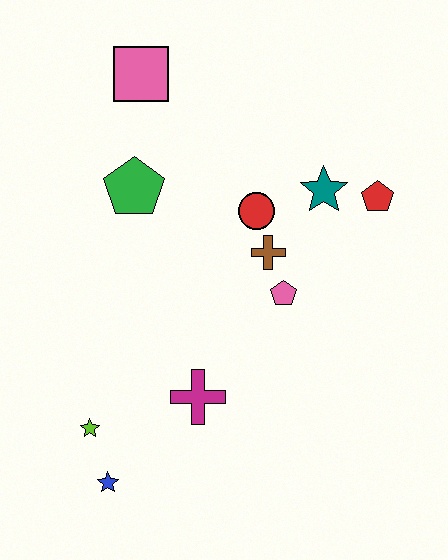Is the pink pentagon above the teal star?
No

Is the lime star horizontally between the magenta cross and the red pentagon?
No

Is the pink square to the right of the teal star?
No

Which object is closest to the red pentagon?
The teal star is closest to the red pentagon.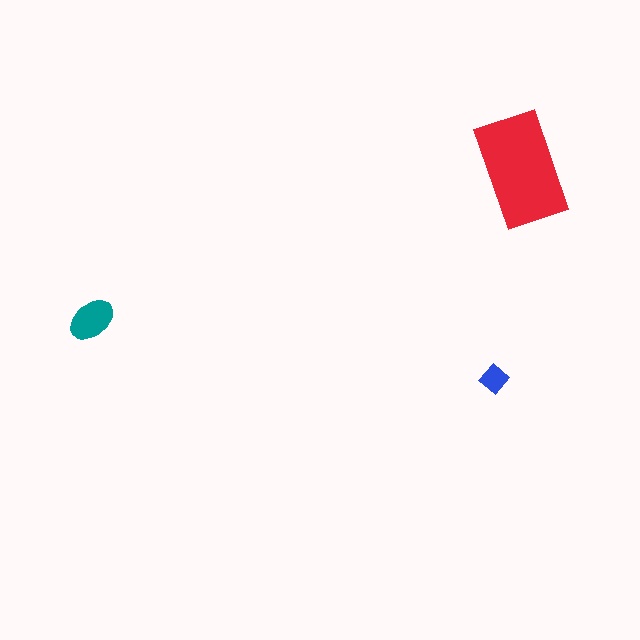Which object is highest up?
The red rectangle is topmost.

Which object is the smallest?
The blue diamond.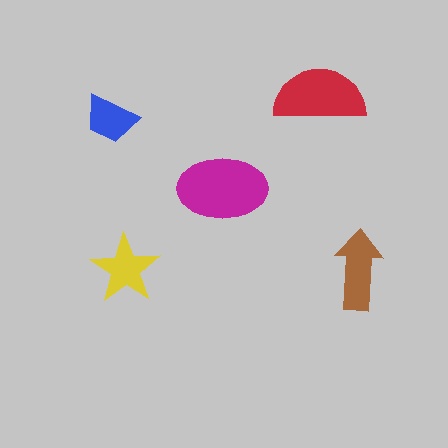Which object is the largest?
The magenta ellipse.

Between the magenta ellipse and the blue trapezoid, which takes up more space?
The magenta ellipse.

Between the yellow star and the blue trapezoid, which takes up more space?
The yellow star.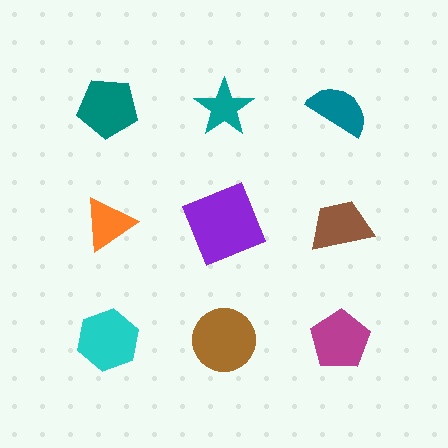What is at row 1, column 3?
A teal semicircle.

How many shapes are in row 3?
3 shapes.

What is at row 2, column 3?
A brown trapezoid.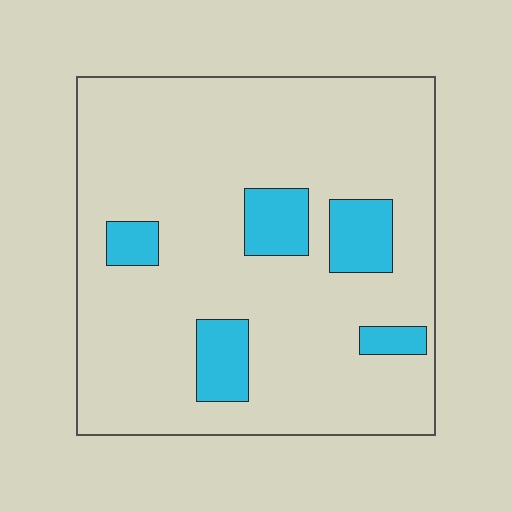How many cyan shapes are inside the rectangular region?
5.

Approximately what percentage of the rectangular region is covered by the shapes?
Approximately 15%.